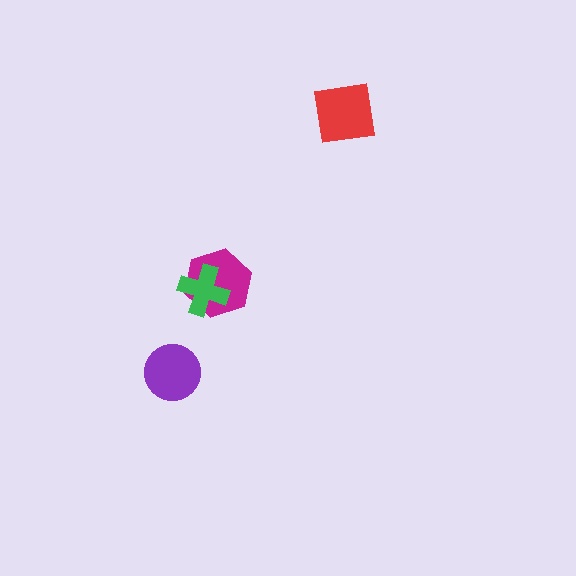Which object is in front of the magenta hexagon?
The green cross is in front of the magenta hexagon.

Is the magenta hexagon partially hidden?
Yes, it is partially covered by another shape.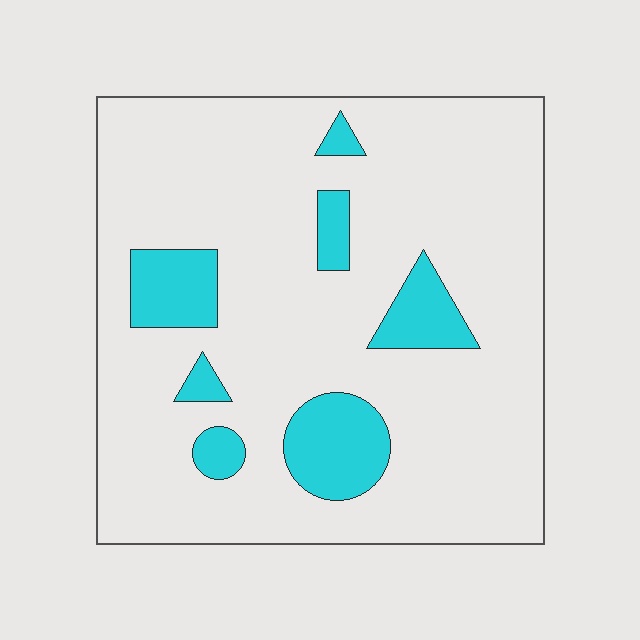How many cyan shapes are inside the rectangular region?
7.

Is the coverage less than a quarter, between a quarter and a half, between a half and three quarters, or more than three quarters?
Less than a quarter.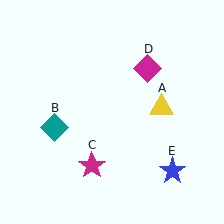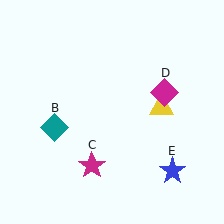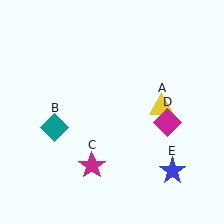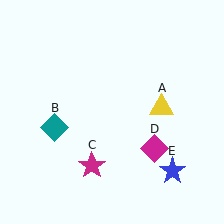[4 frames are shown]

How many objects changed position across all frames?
1 object changed position: magenta diamond (object D).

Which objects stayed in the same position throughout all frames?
Yellow triangle (object A) and teal diamond (object B) and magenta star (object C) and blue star (object E) remained stationary.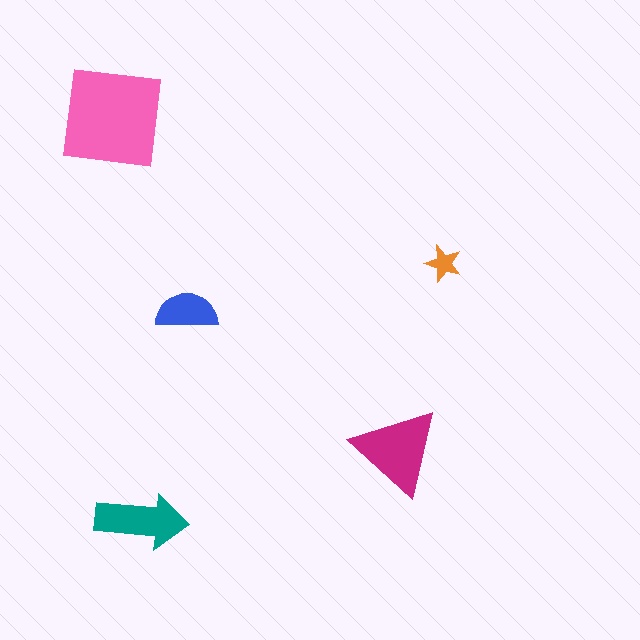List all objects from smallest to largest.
The orange star, the blue semicircle, the teal arrow, the magenta triangle, the pink square.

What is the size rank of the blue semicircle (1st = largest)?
4th.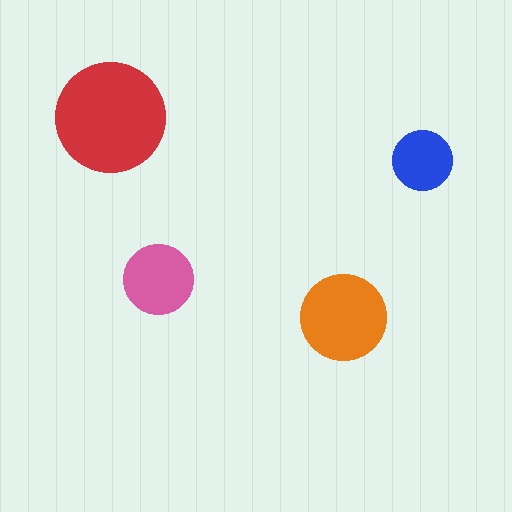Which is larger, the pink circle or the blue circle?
The pink one.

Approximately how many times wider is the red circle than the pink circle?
About 1.5 times wider.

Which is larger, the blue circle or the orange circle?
The orange one.